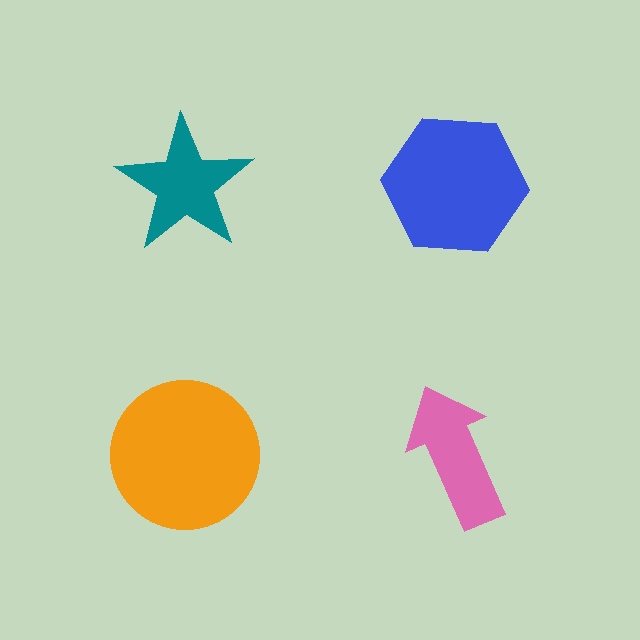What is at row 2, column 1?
An orange circle.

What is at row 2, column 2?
A pink arrow.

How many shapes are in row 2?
2 shapes.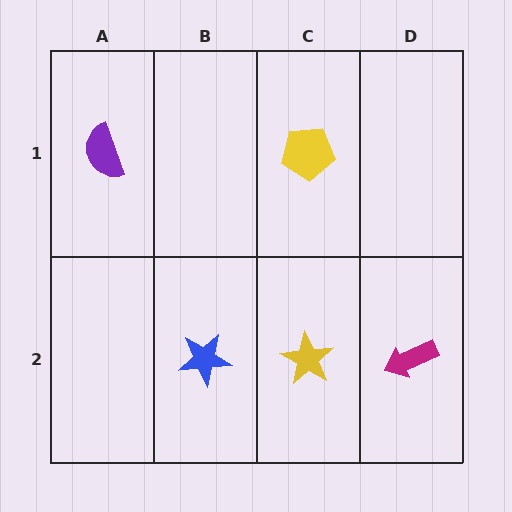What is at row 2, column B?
A blue star.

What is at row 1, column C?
A yellow pentagon.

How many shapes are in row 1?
2 shapes.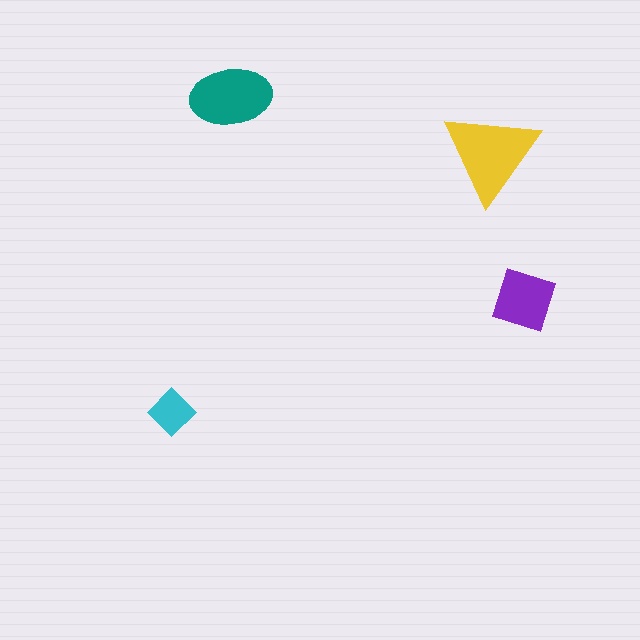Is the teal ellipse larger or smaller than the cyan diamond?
Larger.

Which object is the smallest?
The cyan diamond.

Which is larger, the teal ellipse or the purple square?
The teal ellipse.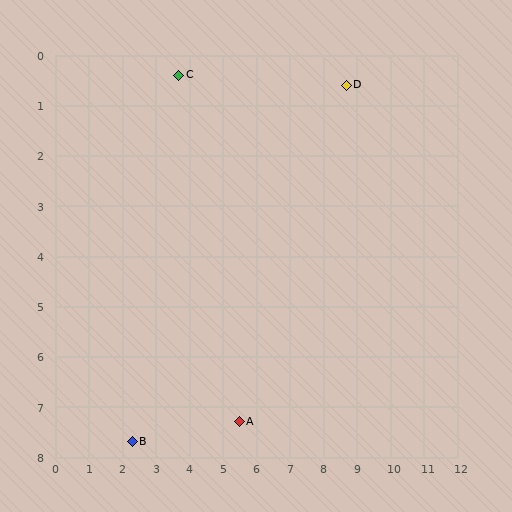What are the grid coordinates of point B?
Point B is at approximately (2.3, 7.7).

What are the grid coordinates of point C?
Point C is at approximately (3.7, 0.4).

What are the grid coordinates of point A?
Point A is at approximately (5.5, 7.3).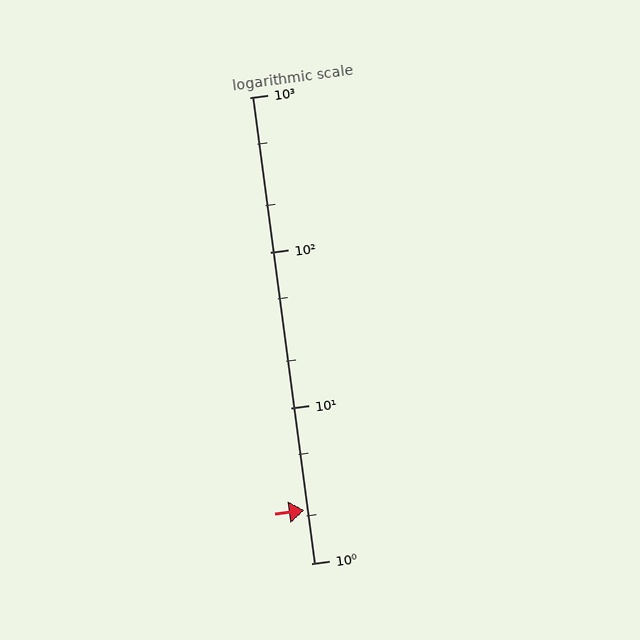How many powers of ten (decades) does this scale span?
The scale spans 3 decades, from 1 to 1000.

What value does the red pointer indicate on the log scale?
The pointer indicates approximately 2.2.